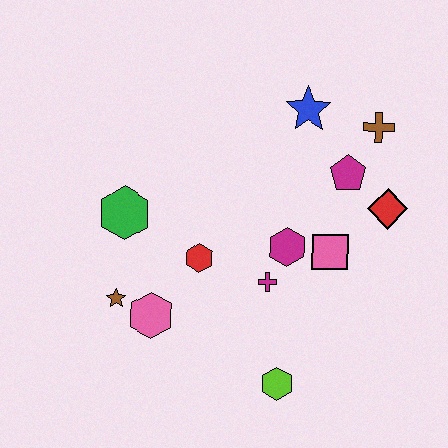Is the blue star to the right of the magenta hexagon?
Yes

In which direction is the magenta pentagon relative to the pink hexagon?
The magenta pentagon is to the right of the pink hexagon.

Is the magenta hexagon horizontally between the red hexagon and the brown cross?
Yes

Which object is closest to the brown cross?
The magenta pentagon is closest to the brown cross.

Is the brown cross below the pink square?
No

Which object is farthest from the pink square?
The brown star is farthest from the pink square.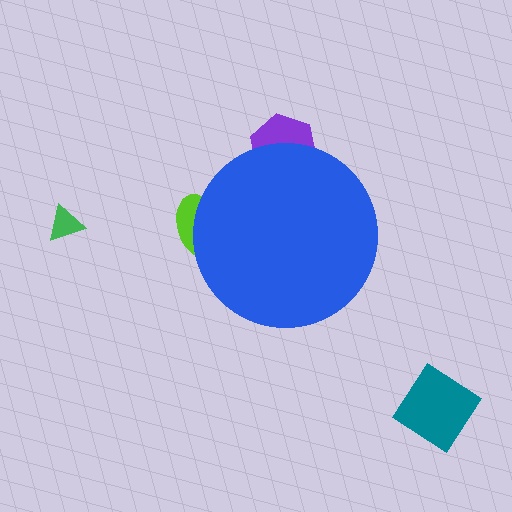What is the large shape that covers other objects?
A blue circle.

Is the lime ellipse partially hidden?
Yes, the lime ellipse is partially hidden behind the blue circle.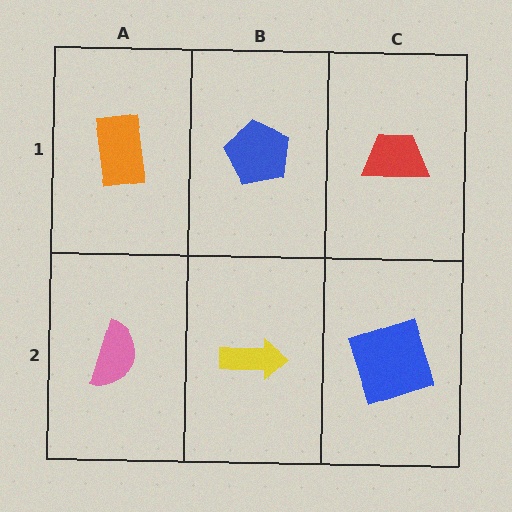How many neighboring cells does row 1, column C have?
2.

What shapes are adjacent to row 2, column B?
A blue pentagon (row 1, column B), a pink semicircle (row 2, column A), a blue square (row 2, column C).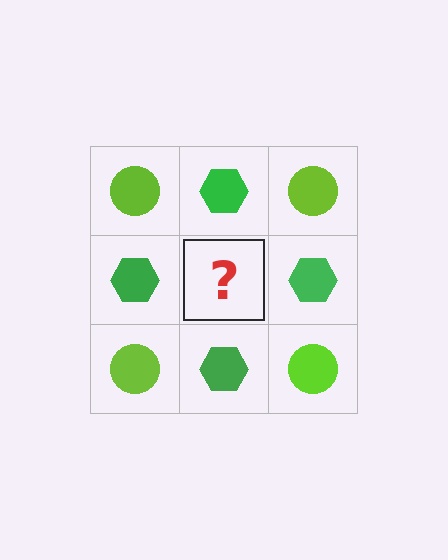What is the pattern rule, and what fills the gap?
The rule is that it alternates lime circle and green hexagon in a checkerboard pattern. The gap should be filled with a lime circle.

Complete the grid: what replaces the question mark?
The question mark should be replaced with a lime circle.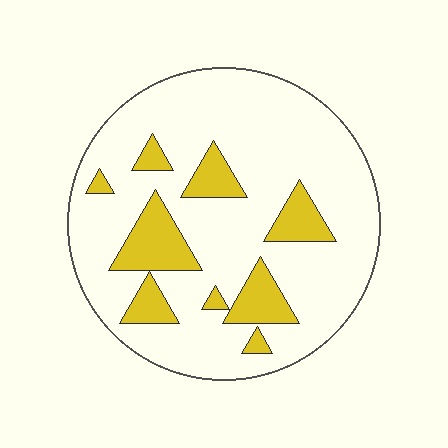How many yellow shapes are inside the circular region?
9.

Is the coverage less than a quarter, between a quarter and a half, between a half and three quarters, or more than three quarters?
Less than a quarter.